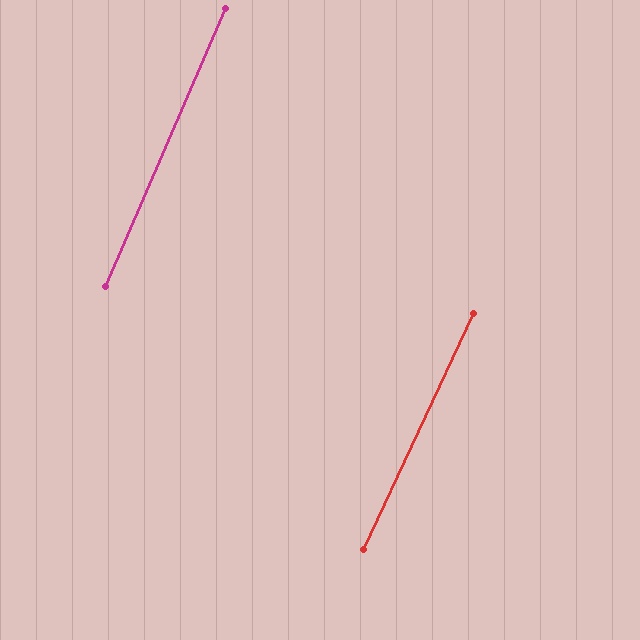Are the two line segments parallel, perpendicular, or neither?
Parallel — their directions differ by only 1.8°.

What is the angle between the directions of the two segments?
Approximately 2 degrees.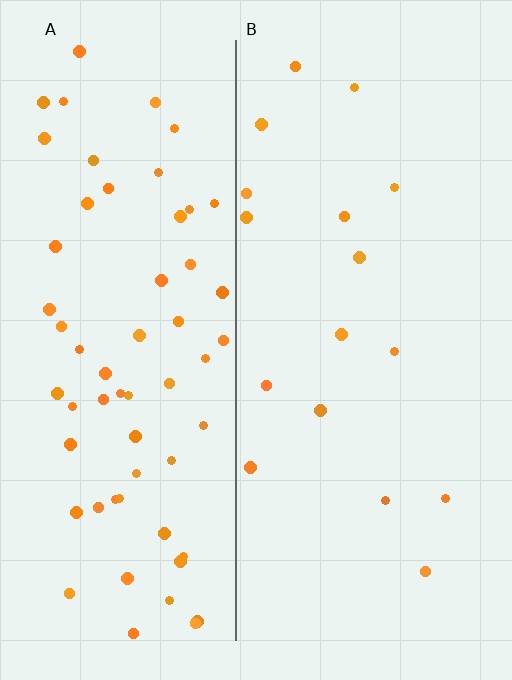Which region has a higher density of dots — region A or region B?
A (the left).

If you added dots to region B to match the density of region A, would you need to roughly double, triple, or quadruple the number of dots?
Approximately quadruple.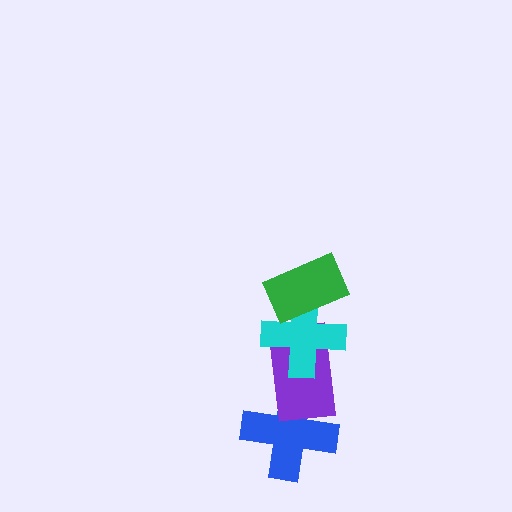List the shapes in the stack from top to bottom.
From top to bottom: the green rectangle, the cyan cross, the purple rectangle, the blue cross.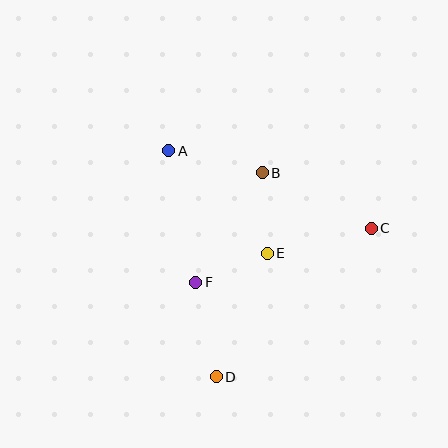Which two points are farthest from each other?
Points A and D are farthest from each other.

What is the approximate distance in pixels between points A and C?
The distance between A and C is approximately 217 pixels.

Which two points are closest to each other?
Points E and F are closest to each other.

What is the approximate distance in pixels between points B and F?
The distance between B and F is approximately 128 pixels.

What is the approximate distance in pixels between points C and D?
The distance between C and D is approximately 215 pixels.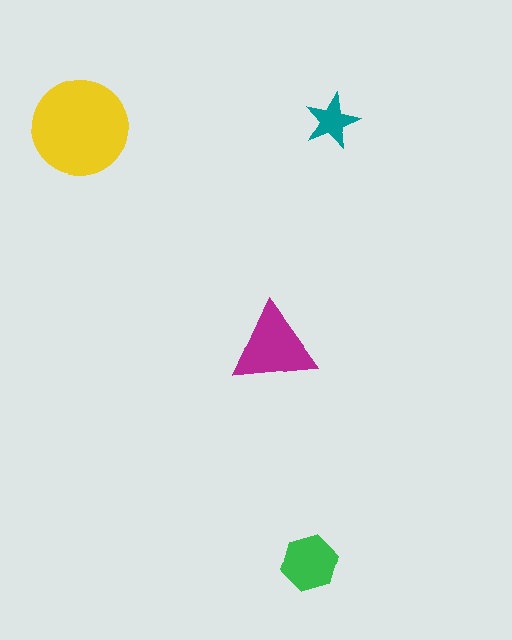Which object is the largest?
The yellow circle.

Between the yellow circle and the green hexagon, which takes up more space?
The yellow circle.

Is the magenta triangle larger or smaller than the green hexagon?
Larger.